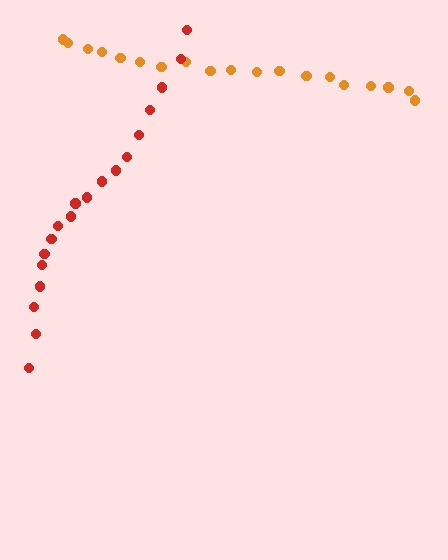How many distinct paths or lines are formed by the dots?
There are 2 distinct paths.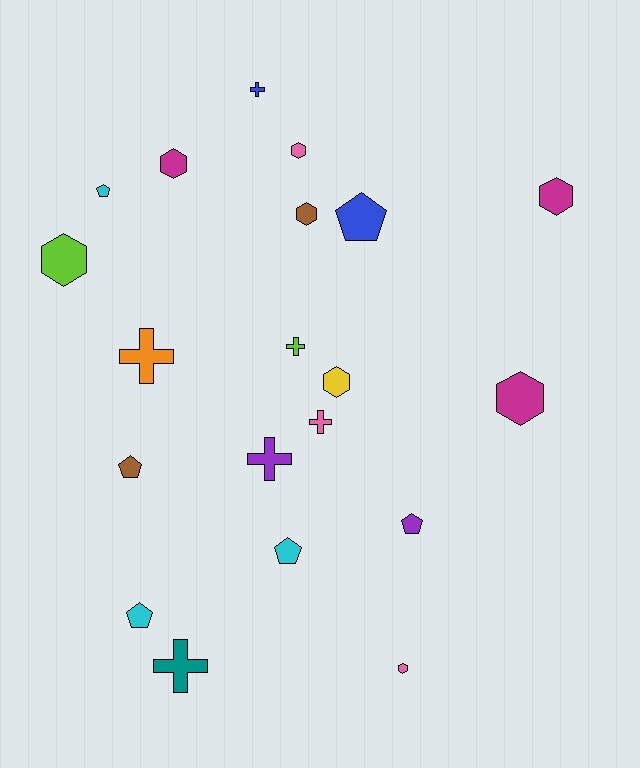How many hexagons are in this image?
There are 8 hexagons.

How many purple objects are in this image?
There are 2 purple objects.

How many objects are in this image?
There are 20 objects.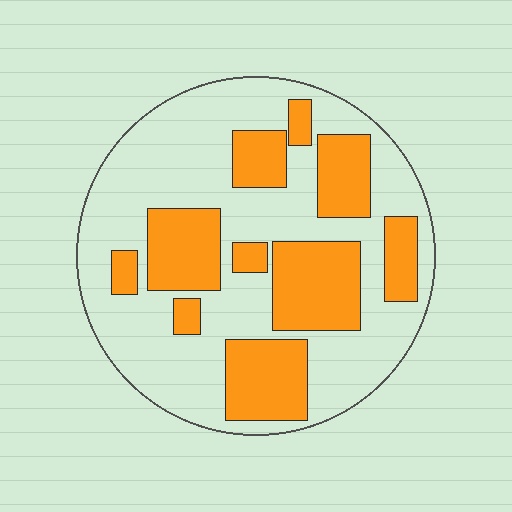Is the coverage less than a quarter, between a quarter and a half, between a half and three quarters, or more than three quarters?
Between a quarter and a half.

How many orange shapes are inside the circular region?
10.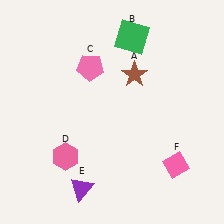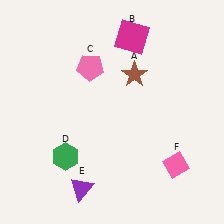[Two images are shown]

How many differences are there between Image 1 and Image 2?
There are 2 differences between the two images.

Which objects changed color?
B changed from green to magenta. D changed from pink to green.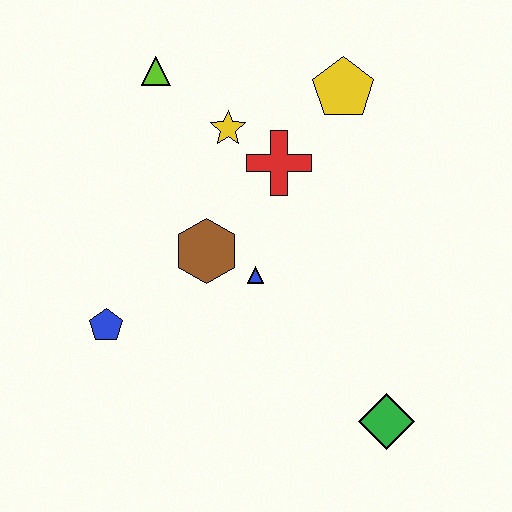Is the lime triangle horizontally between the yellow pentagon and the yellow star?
No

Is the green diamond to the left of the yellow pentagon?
No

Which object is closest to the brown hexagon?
The blue triangle is closest to the brown hexagon.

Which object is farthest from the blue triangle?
The lime triangle is farthest from the blue triangle.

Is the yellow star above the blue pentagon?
Yes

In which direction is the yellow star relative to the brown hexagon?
The yellow star is above the brown hexagon.